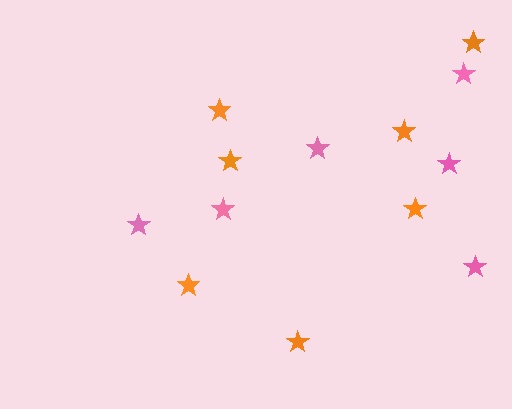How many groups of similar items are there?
There are 2 groups: one group of orange stars (7) and one group of pink stars (6).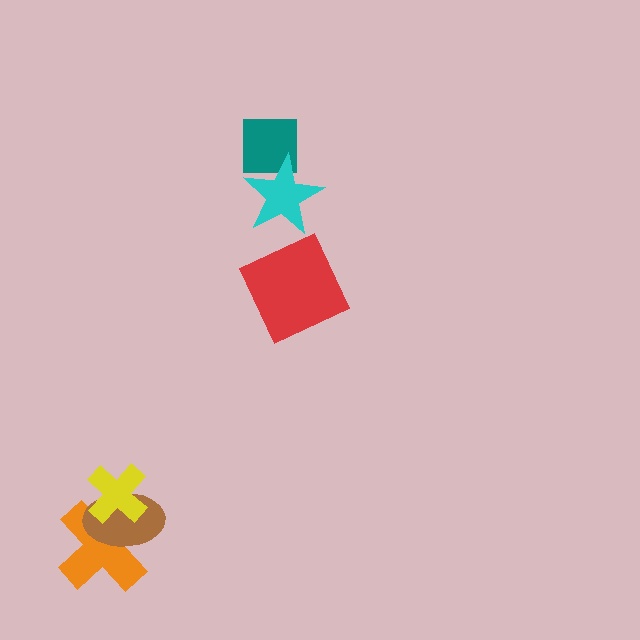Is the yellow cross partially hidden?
No, no other shape covers it.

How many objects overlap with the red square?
0 objects overlap with the red square.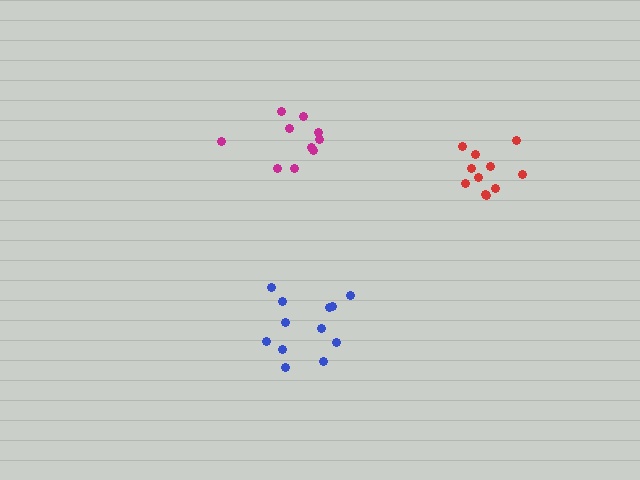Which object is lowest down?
The blue cluster is bottommost.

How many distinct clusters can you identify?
There are 3 distinct clusters.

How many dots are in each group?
Group 1: 12 dots, Group 2: 10 dots, Group 3: 11 dots (33 total).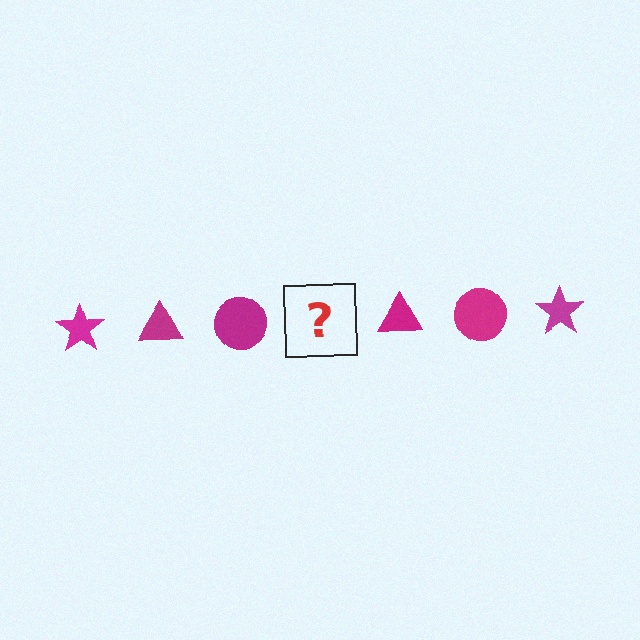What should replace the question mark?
The question mark should be replaced with a magenta star.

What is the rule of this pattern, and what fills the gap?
The rule is that the pattern cycles through star, triangle, circle shapes in magenta. The gap should be filled with a magenta star.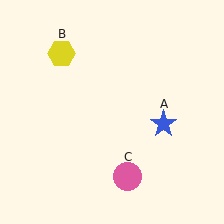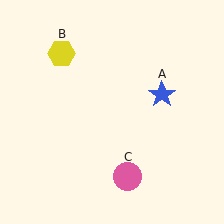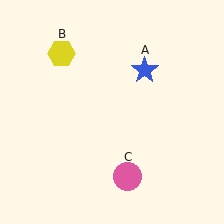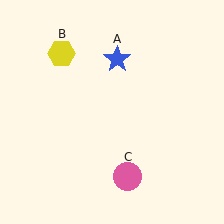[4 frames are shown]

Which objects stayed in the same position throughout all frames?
Yellow hexagon (object B) and pink circle (object C) remained stationary.